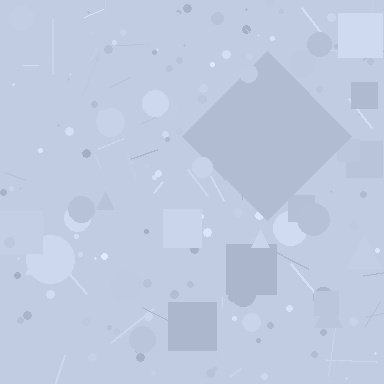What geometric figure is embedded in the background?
A diamond is embedded in the background.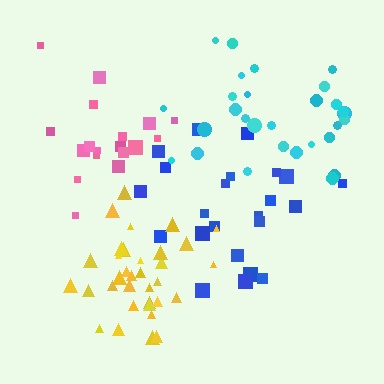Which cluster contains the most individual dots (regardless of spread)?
Yellow (35).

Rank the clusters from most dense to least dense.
yellow, pink, cyan, blue.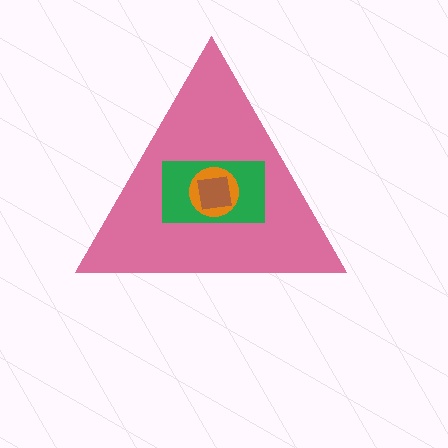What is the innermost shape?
The brown square.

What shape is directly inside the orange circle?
The brown square.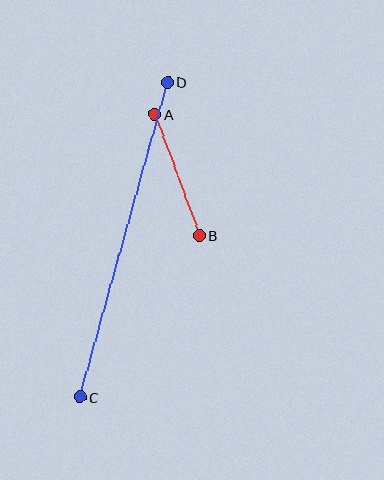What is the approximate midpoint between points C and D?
The midpoint is at approximately (124, 240) pixels.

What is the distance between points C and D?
The distance is approximately 327 pixels.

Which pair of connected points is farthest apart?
Points C and D are farthest apart.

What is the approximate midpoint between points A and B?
The midpoint is at approximately (177, 175) pixels.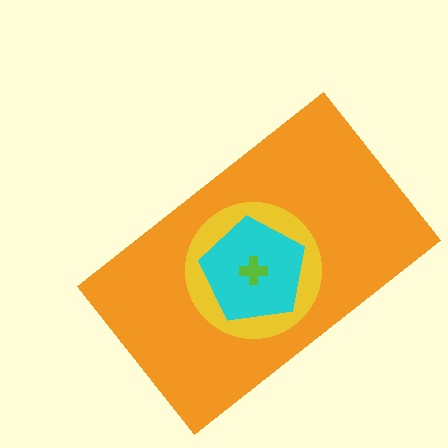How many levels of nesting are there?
4.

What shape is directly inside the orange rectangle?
The yellow circle.